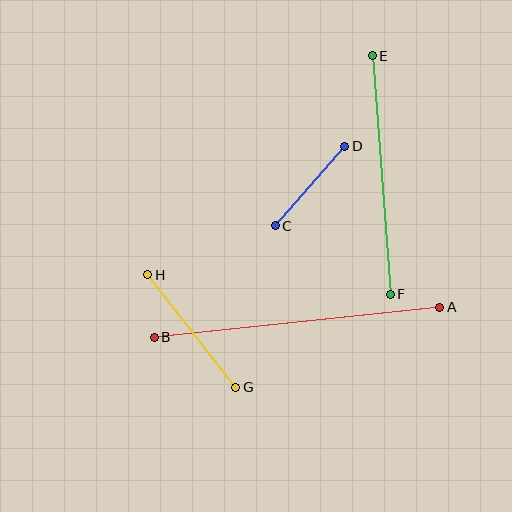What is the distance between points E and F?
The distance is approximately 239 pixels.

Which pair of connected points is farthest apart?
Points A and B are farthest apart.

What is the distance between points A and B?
The distance is approximately 287 pixels.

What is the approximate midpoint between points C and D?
The midpoint is at approximately (310, 186) pixels.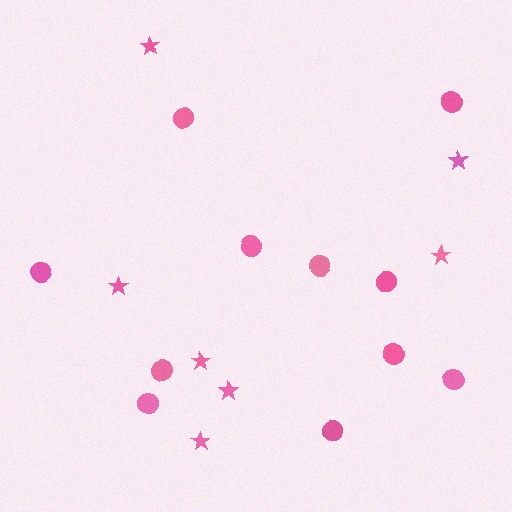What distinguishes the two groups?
There are 2 groups: one group of stars (7) and one group of circles (11).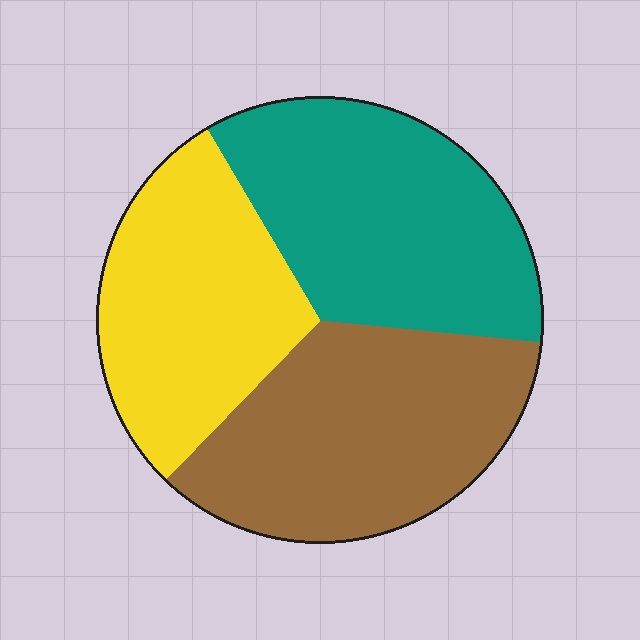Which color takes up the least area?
Yellow, at roughly 30%.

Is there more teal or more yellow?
Teal.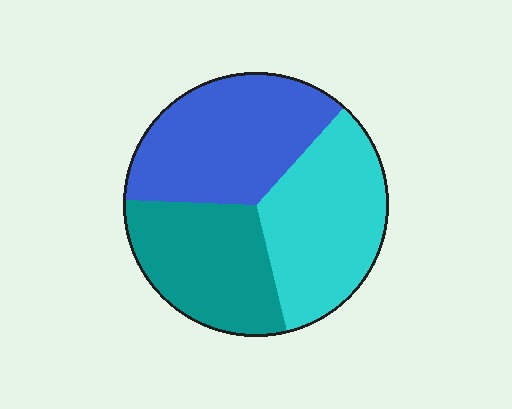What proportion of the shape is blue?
Blue covers roughly 35% of the shape.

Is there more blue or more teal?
Blue.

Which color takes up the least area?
Teal, at roughly 30%.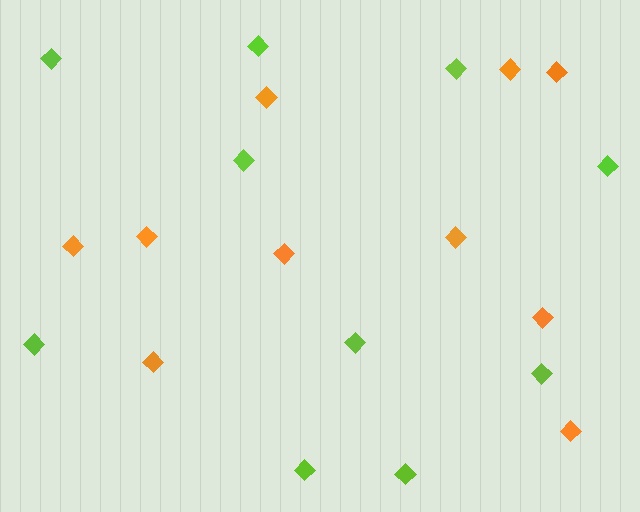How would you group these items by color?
There are 2 groups: one group of orange diamonds (10) and one group of lime diamonds (10).